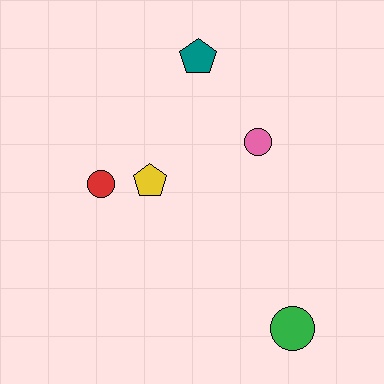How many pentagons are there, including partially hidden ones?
There are 2 pentagons.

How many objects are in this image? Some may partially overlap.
There are 5 objects.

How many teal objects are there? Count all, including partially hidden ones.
There is 1 teal object.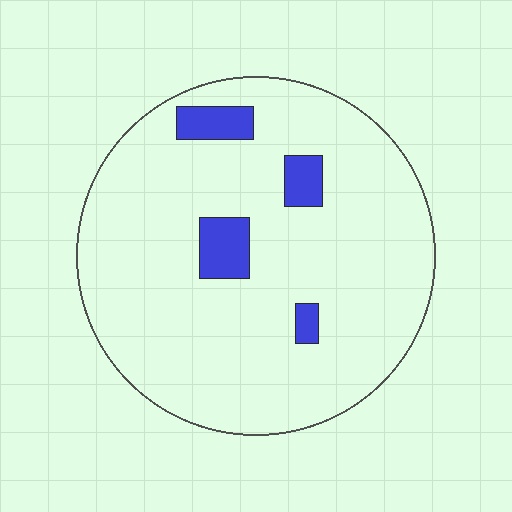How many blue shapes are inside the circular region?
4.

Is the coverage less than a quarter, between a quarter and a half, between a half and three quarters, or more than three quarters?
Less than a quarter.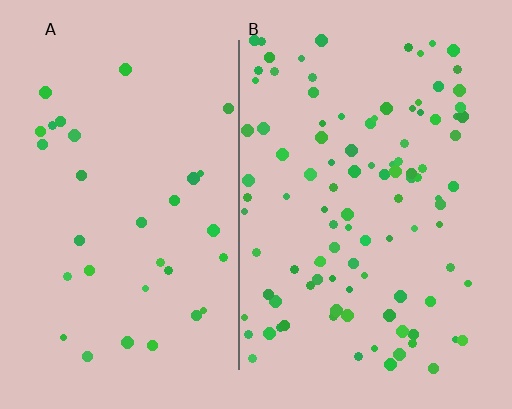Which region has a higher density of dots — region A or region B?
B (the right).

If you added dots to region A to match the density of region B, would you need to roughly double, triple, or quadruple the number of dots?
Approximately triple.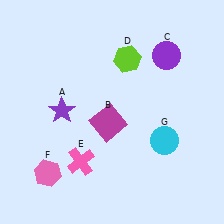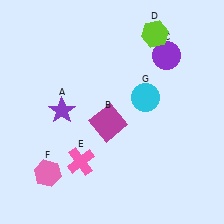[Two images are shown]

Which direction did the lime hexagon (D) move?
The lime hexagon (D) moved right.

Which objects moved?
The objects that moved are: the lime hexagon (D), the cyan circle (G).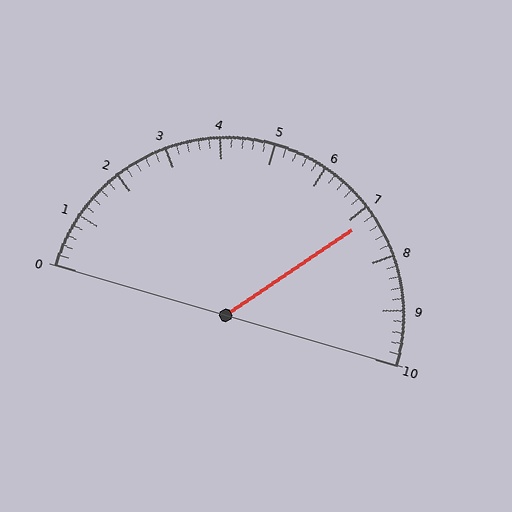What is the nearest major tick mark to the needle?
The nearest major tick mark is 7.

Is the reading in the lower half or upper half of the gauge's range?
The reading is in the upper half of the range (0 to 10).